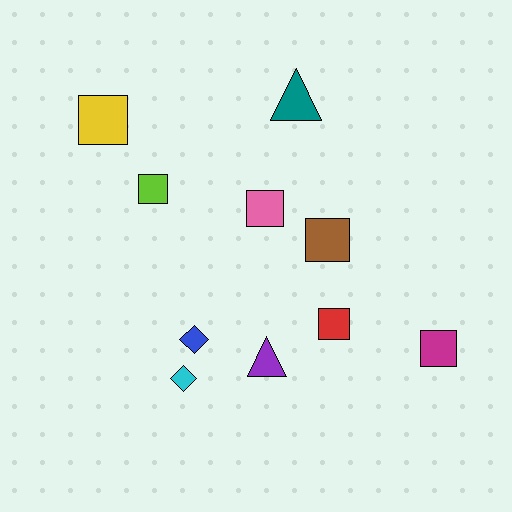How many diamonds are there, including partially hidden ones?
There are 2 diamonds.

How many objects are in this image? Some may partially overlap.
There are 10 objects.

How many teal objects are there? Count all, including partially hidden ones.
There is 1 teal object.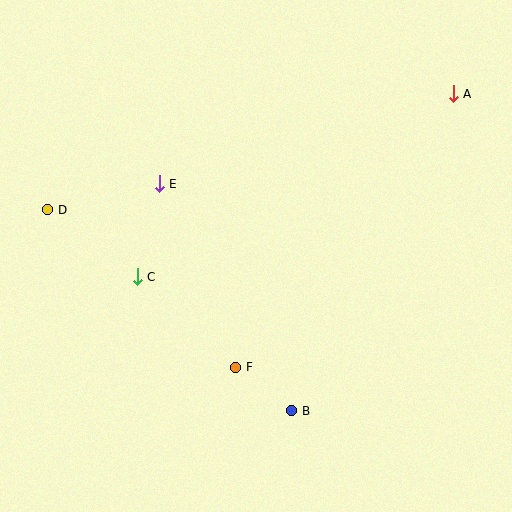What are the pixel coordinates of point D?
Point D is at (48, 210).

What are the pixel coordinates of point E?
Point E is at (159, 184).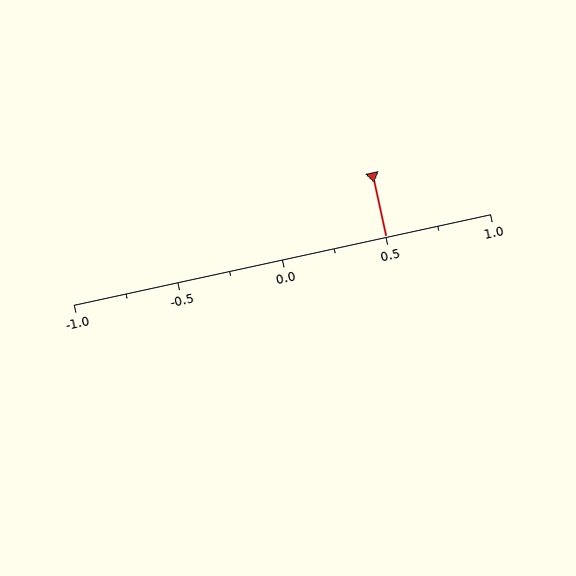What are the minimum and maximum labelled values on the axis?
The axis runs from -1.0 to 1.0.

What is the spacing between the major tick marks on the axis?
The major ticks are spaced 0.5 apart.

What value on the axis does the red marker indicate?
The marker indicates approximately 0.5.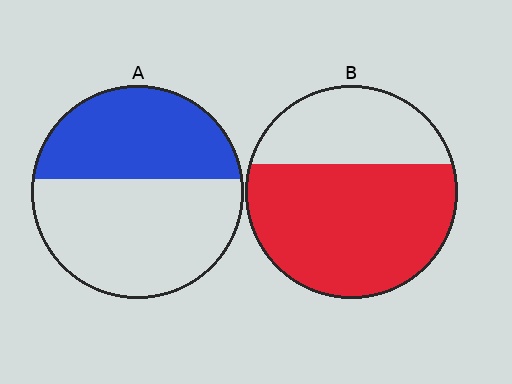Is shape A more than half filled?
No.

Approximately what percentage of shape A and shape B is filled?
A is approximately 40% and B is approximately 65%.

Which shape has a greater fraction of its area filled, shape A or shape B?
Shape B.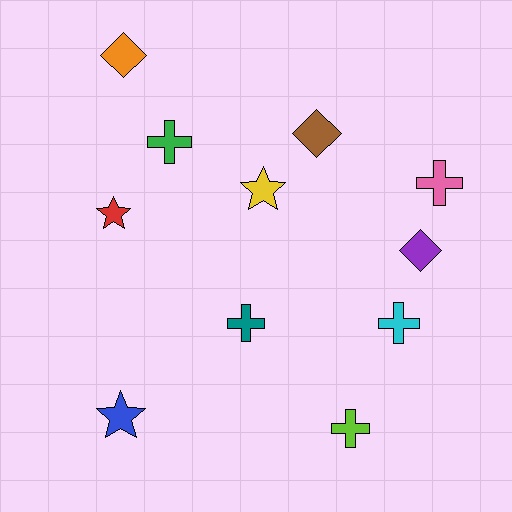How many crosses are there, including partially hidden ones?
There are 5 crosses.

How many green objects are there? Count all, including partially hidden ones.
There is 1 green object.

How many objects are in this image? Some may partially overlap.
There are 11 objects.